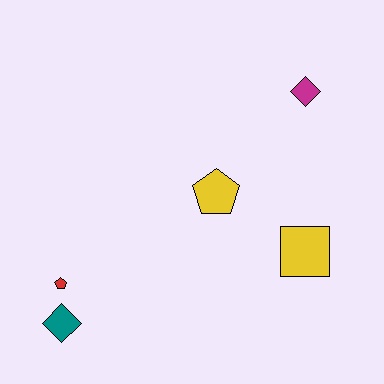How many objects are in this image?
There are 5 objects.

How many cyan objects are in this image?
There are no cyan objects.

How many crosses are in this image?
There are no crosses.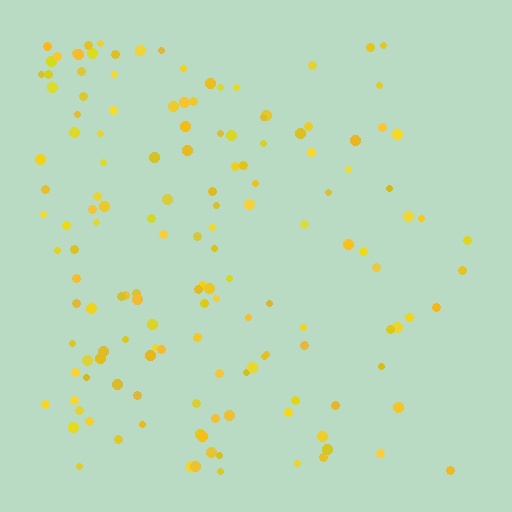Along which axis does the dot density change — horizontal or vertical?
Horizontal.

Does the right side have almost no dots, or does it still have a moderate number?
Still a moderate number, just noticeably fewer than the left.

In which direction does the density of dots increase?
From right to left, with the left side densest.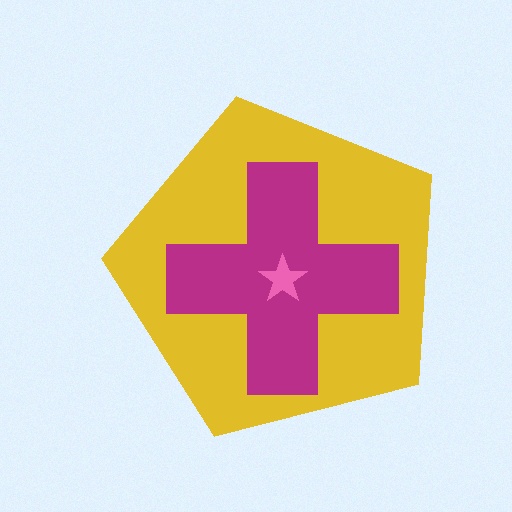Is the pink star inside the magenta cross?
Yes.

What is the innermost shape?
The pink star.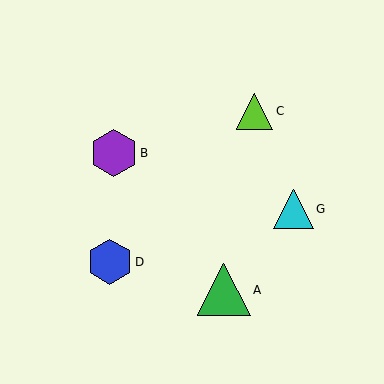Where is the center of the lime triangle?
The center of the lime triangle is at (254, 111).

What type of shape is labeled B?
Shape B is a purple hexagon.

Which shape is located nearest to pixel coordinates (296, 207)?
The cyan triangle (labeled G) at (294, 209) is nearest to that location.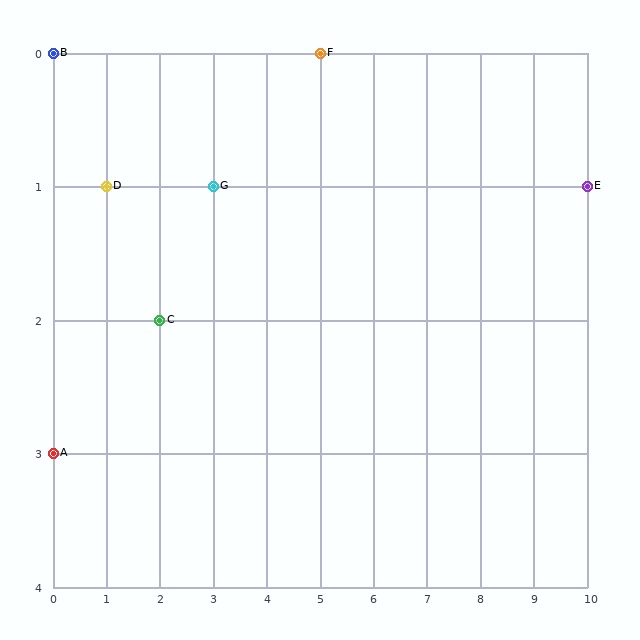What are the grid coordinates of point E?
Point E is at grid coordinates (10, 1).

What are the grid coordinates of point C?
Point C is at grid coordinates (2, 2).